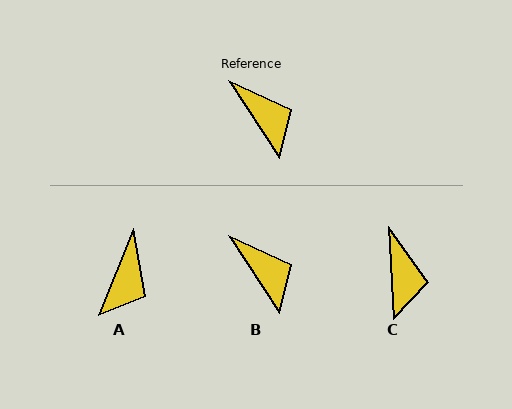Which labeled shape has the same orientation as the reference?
B.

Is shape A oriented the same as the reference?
No, it is off by about 55 degrees.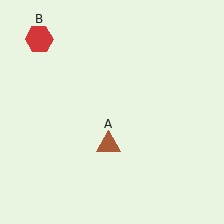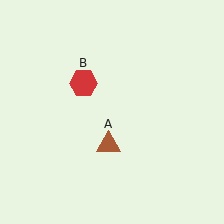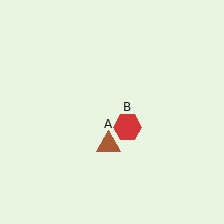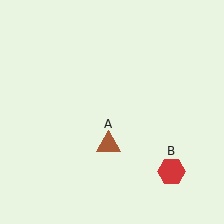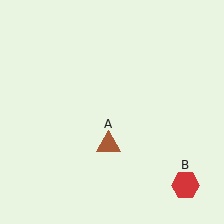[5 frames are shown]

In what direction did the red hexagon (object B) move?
The red hexagon (object B) moved down and to the right.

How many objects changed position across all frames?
1 object changed position: red hexagon (object B).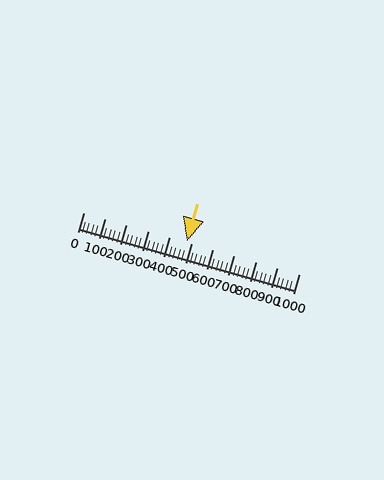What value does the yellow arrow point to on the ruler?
The yellow arrow points to approximately 480.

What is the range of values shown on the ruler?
The ruler shows values from 0 to 1000.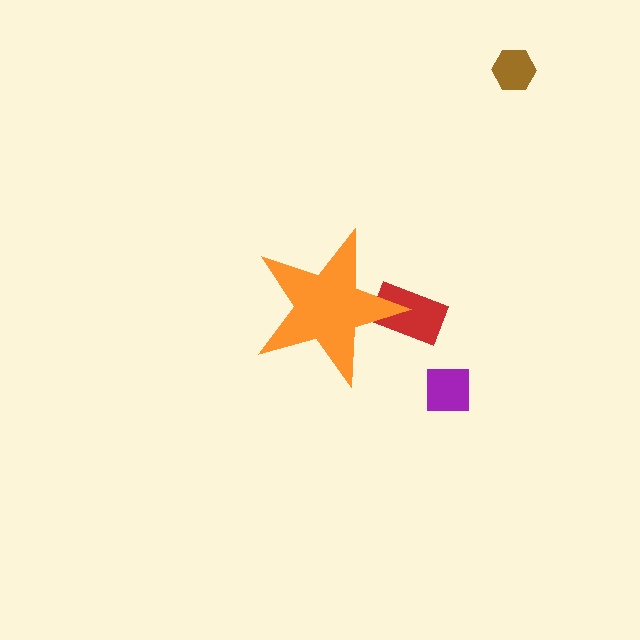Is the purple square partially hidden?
No, the purple square is fully visible.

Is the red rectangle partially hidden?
Yes, the red rectangle is partially hidden behind the orange star.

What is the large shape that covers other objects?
An orange star.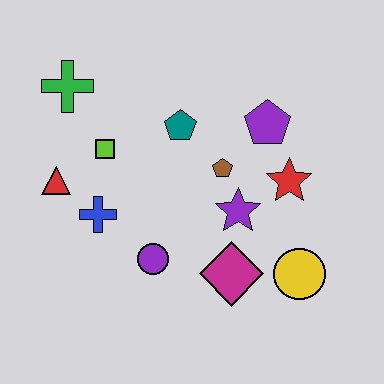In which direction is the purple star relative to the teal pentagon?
The purple star is below the teal pentagon.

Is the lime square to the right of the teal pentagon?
No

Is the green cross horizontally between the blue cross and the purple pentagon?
No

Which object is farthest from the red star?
The green cross is farthest from the red star.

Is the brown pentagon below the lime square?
Yes